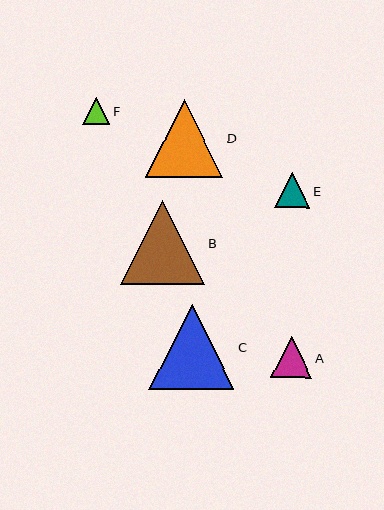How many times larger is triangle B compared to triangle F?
Triangle B is approximately 3.1 times the size of triangle F.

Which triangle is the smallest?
Triangle F is the smallest with a size of approximately 27 pixels.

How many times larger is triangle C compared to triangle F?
Triangle C is approximately 3.1 times the size of triangle F.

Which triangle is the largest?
Triangle C is the largest with a size of approximately 85 pixels.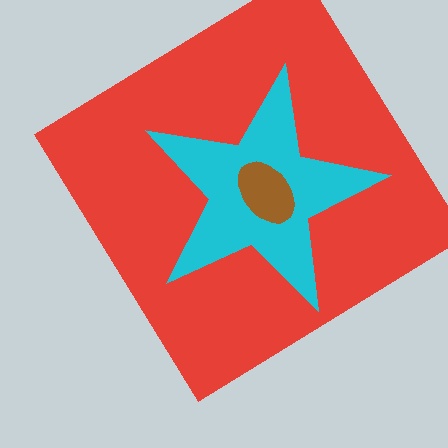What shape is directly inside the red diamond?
The cyan star.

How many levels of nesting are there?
3.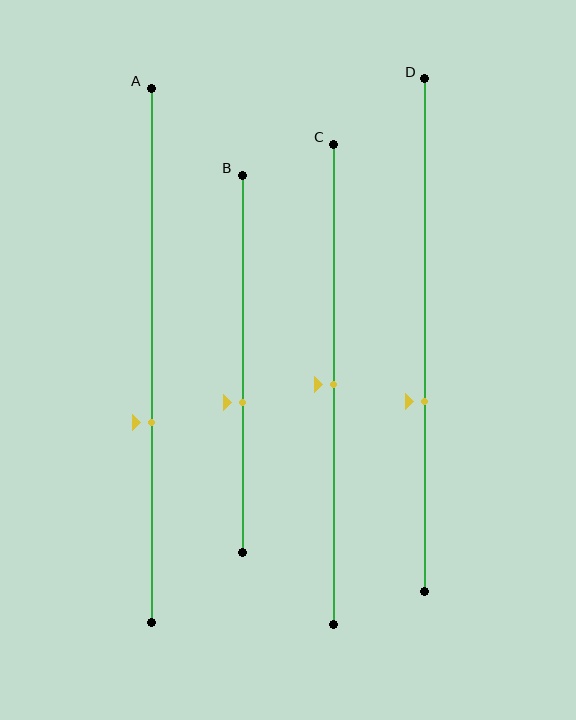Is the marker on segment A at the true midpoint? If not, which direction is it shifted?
No, the marker on segment A is shifted downward by about 13% of the segment length.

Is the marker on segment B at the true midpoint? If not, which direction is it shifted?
No, the marker on segment B is shifted downward by about 10% of the segment length.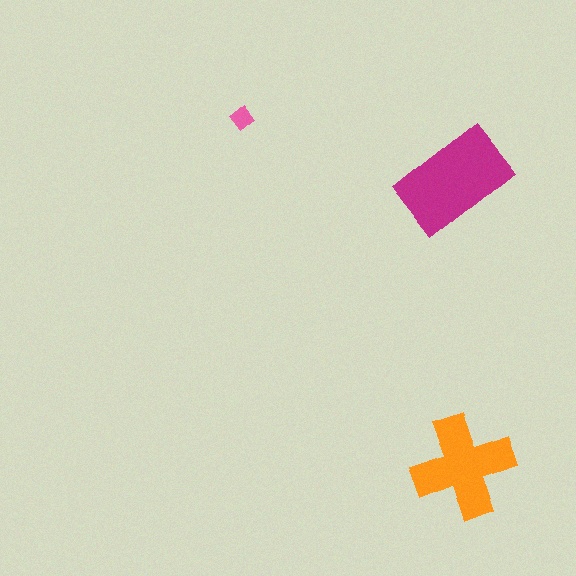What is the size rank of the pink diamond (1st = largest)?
3rd.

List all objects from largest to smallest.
The magenta rectangle, the orange cross, the pink diamond.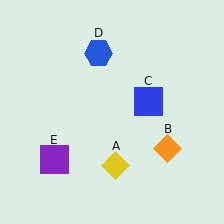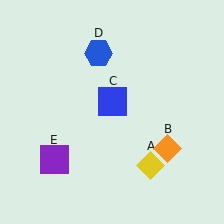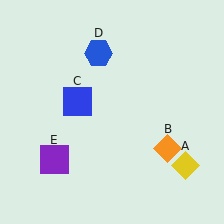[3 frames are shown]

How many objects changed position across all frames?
2 objects changed position: yellow diamond (object A), blue square (object C).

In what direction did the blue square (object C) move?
The blue square (object C) moved left.